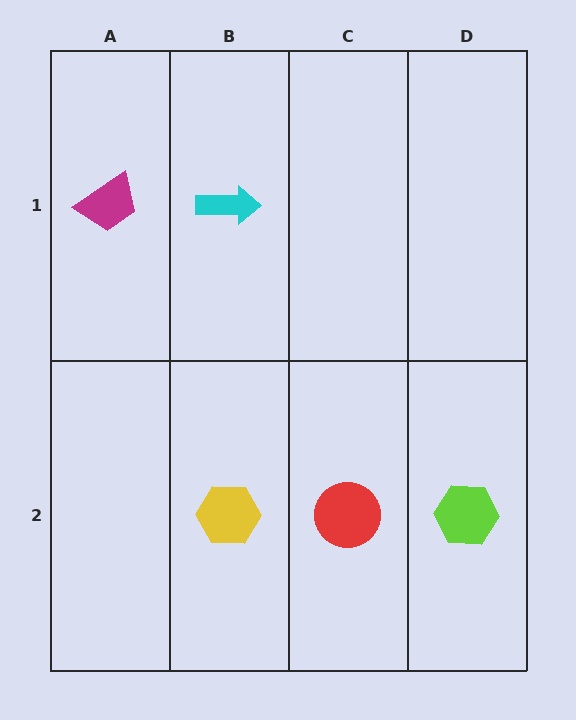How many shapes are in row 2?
3 shapes.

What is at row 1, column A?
A magenta trapezoid.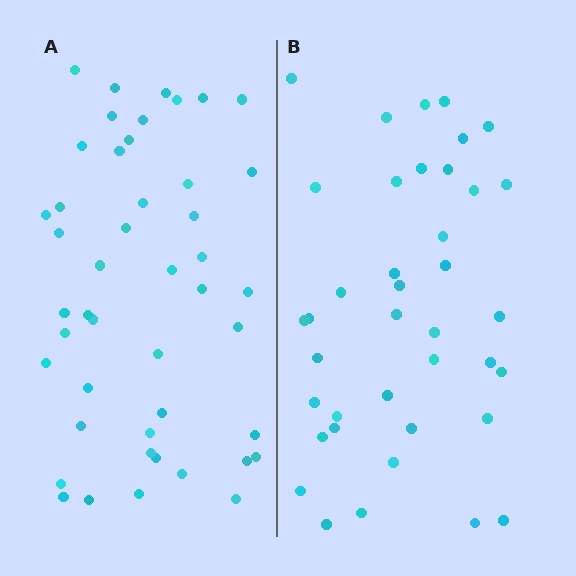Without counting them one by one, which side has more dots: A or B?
Region A (the left region) has more dots.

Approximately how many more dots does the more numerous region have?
Region A has roughly 8 or so more dots than region B.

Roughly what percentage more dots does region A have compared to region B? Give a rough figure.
About 20% more.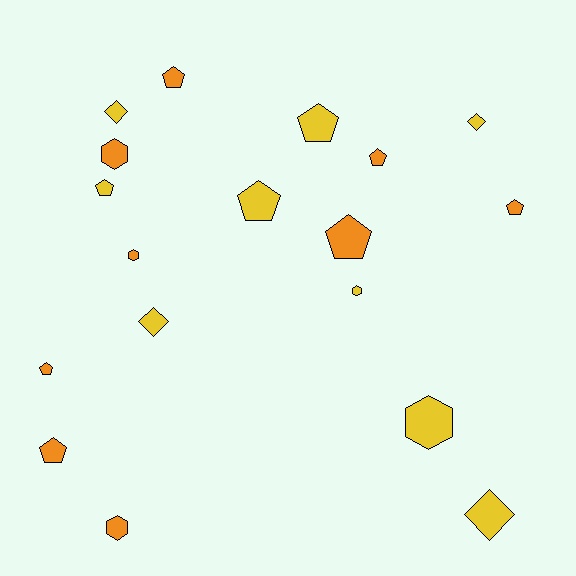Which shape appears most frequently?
Pentagon, with 9 objects.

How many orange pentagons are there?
There are 6 orange pentagons.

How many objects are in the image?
There are 18 objects.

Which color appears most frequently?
Yellow, with 9 objects.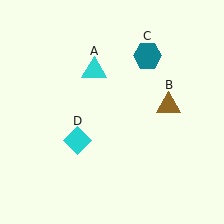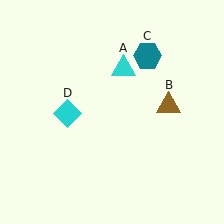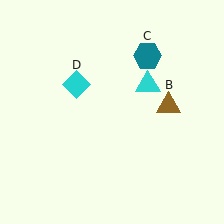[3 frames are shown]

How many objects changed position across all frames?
2 objects changed position: cyan triangle (object A), cyan diamond (object D).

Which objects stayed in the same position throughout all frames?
Brown triangle (object B) and teal hexagon (object C) remained stationary.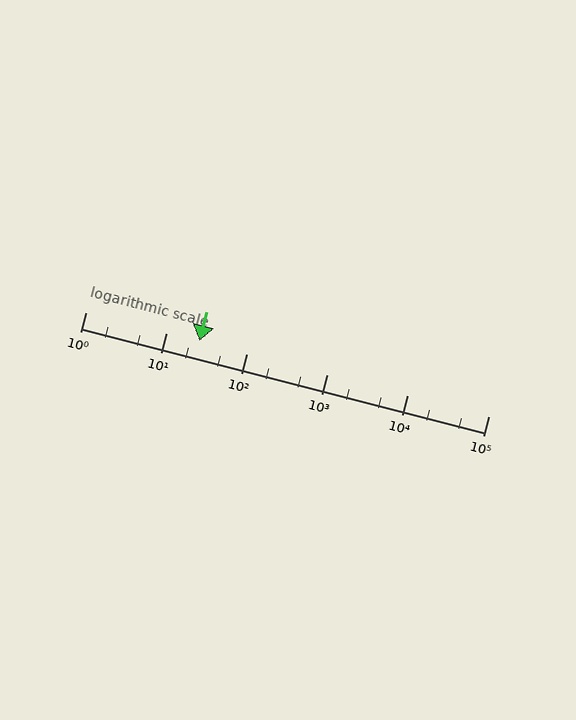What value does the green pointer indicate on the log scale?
The pointer indicates approximately 26.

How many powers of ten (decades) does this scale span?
The scale spans 5 decades, from 1 to 100000.